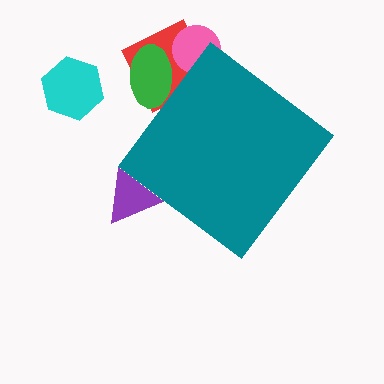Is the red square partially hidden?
Yes, the red square is partially hidden behind the teal diamond.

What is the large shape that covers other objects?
A teal diamond.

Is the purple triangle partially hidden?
Yes, the purple triangle is partially hidden behind the teal diamond.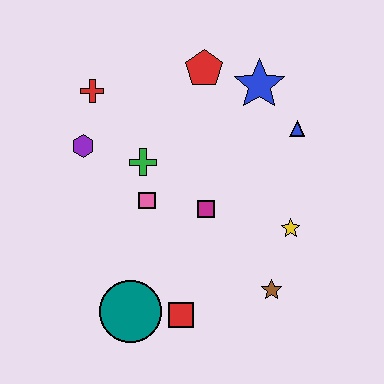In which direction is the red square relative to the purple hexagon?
The red square is below the purple hexagon.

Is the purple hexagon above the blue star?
No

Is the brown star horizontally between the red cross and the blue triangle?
Yes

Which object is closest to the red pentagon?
The blue star is closest to the red pentagon.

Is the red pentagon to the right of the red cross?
Yes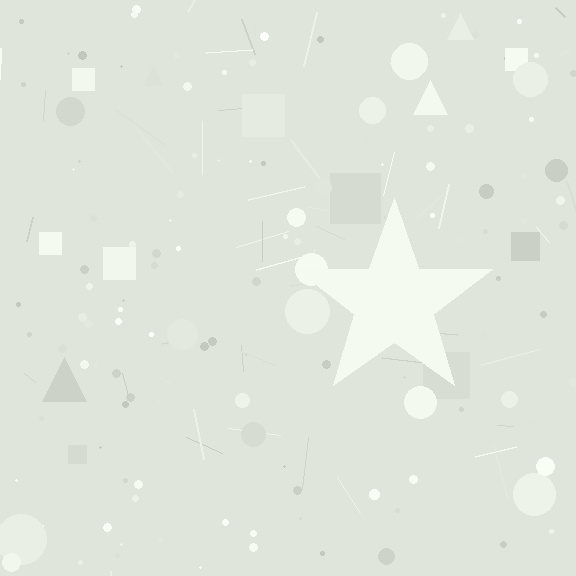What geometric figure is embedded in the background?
A star is embedded in the background.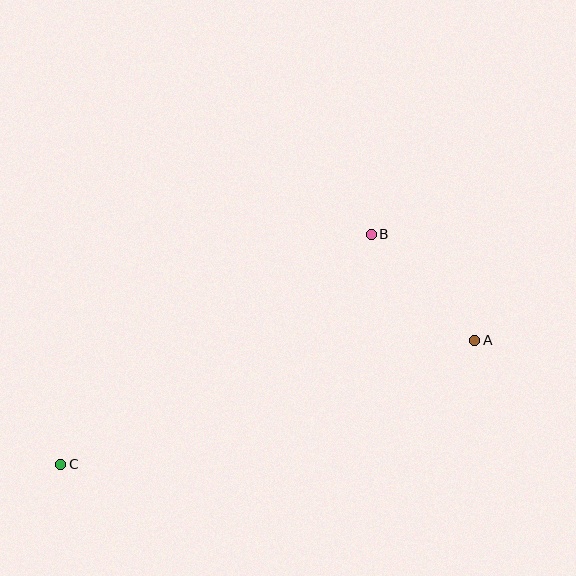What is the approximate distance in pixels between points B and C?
The distance between B and C is approximately 386 pixels.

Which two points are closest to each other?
Points A and B are closest to each other.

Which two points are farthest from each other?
Points A and C are farthest from each other.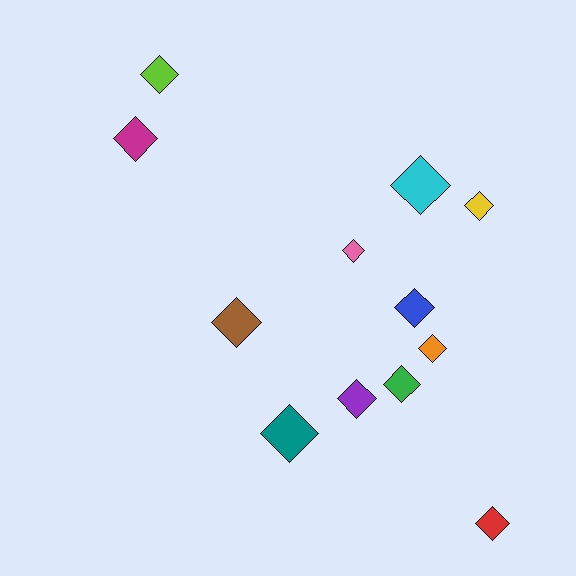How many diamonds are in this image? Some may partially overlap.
There are 12 diamonds.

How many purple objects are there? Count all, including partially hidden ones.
There is 1 purple object.